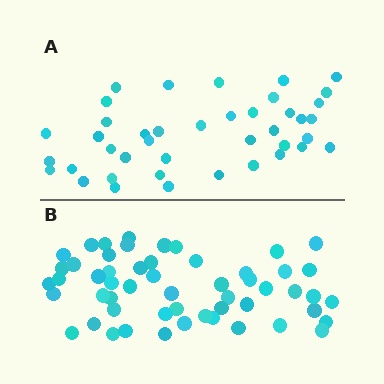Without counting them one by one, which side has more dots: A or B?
Region B (the bottom region) has more dots.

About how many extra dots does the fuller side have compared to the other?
Region B has approximately 15 more dots than region A.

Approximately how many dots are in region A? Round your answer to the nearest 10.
About 40 dots. (The exact count is 41, which rounds to 40.)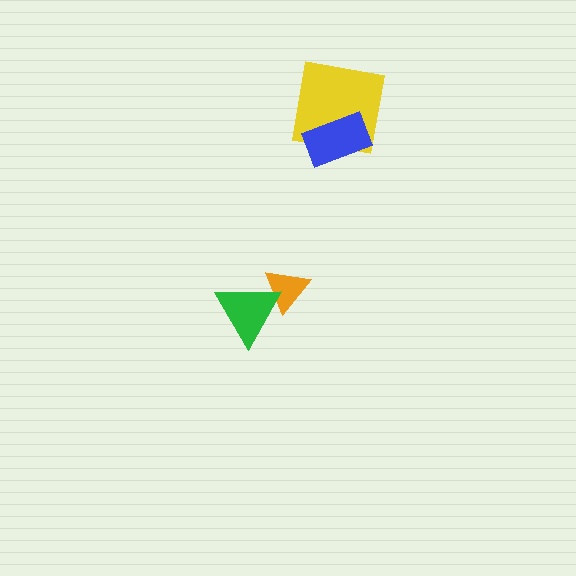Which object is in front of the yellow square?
The blue rectangle is in front of the yellow square.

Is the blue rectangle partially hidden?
No, no other shape covers it.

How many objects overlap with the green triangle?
1 object overlaps with the green triangle.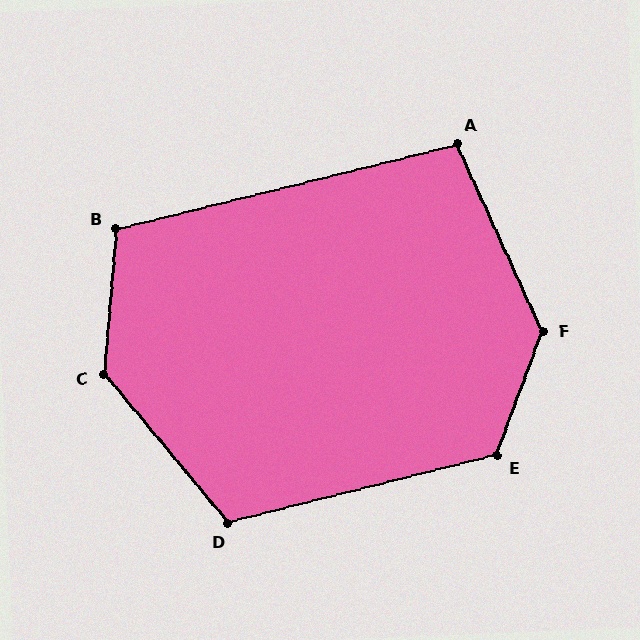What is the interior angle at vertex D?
Approximately 116 degrees (obtuse).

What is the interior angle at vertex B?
Approximately 109 degrees (obtuse).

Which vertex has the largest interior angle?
C, at approximately 135 degrees.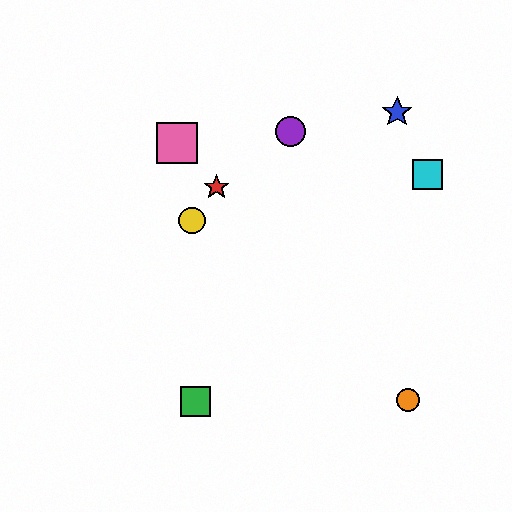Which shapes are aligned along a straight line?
The red star, the orange circle, the pink square are aligned along a straight line.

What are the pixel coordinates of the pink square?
The pink square is at (177, 143).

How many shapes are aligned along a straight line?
3 shapes (the red star, the orange circle, the pink square) are aligned along a straight line.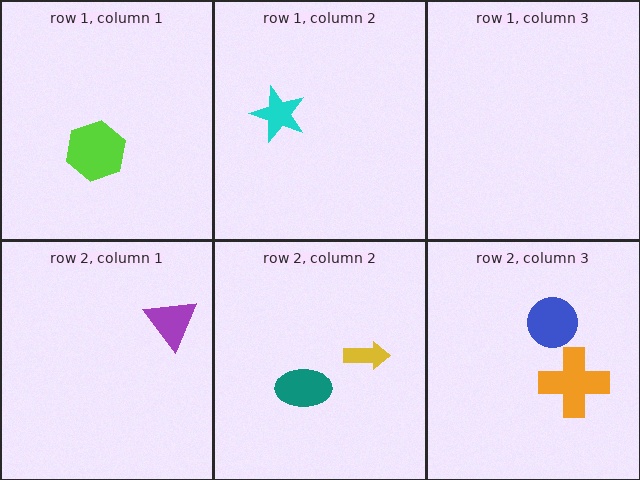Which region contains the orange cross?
The row 2, column 3 region.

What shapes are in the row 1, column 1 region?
The lime hexagon.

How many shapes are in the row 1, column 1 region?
1.